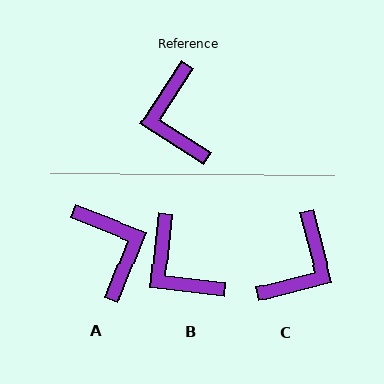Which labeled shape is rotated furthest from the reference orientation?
A, about 169 degrees away.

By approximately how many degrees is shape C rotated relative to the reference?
Approximately 138 degrees counter-clockwise.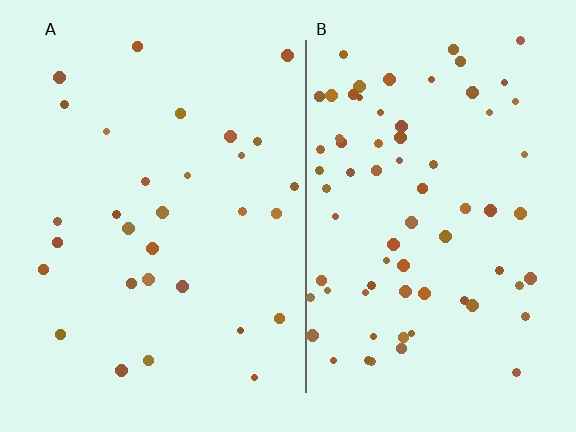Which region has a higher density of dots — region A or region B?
B (the right).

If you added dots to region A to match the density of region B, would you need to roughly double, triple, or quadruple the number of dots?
Approximately double.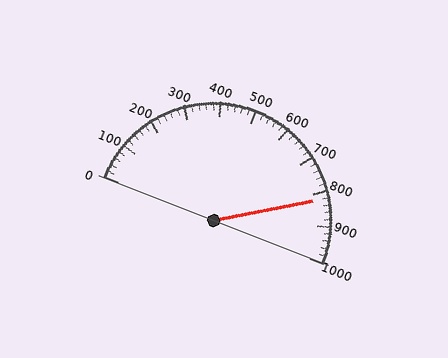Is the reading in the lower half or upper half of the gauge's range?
The reading is in the upper half of the range (0 to 1000).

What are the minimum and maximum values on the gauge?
The gauge ranges from 0 to 1000.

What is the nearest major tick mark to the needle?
The nearest major tick mark is 800.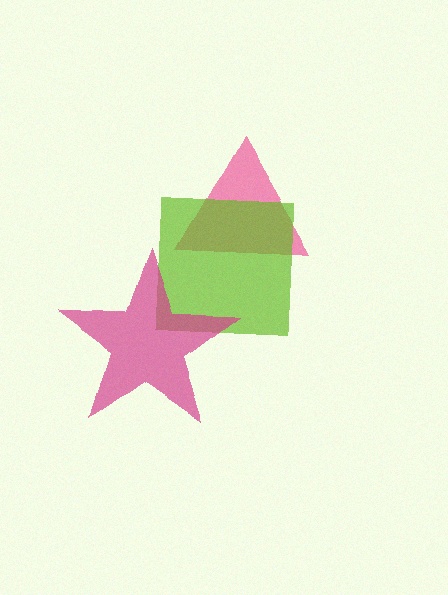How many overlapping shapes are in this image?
There are 3 overlapping shapes in the image.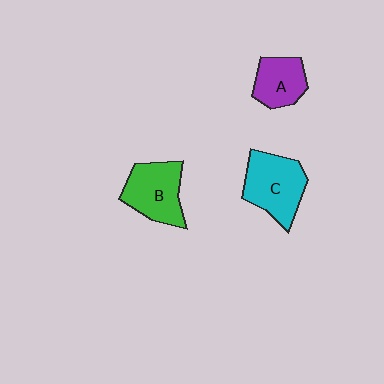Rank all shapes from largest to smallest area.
From largest to smallest: C (cyan), B (green), A (purple).